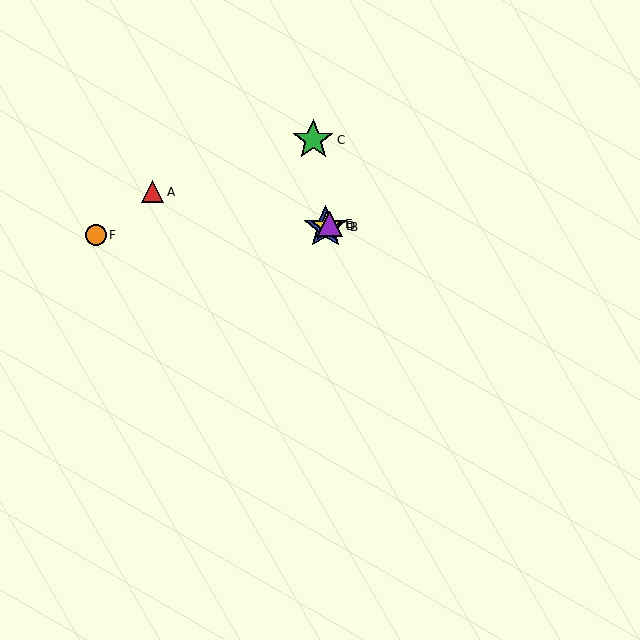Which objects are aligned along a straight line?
Objects B, D, E are aligned along a straight line.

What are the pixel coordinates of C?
Object C is at (313, 140).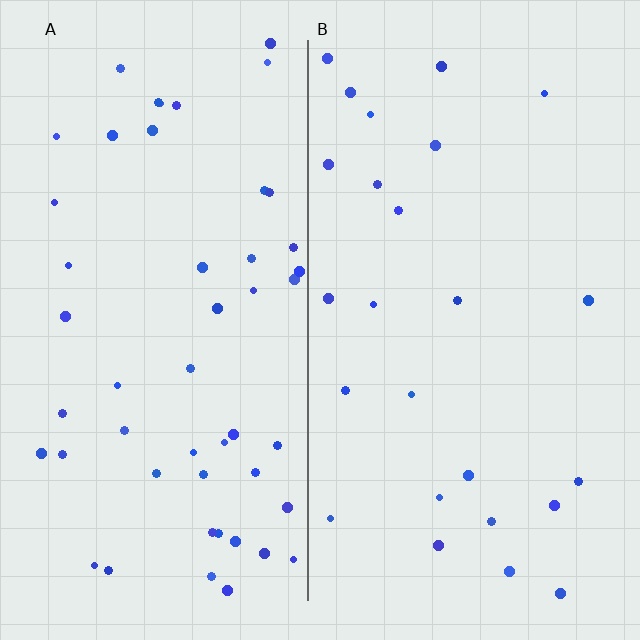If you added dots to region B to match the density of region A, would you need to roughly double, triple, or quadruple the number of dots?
Approximately double.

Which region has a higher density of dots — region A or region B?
A (the left).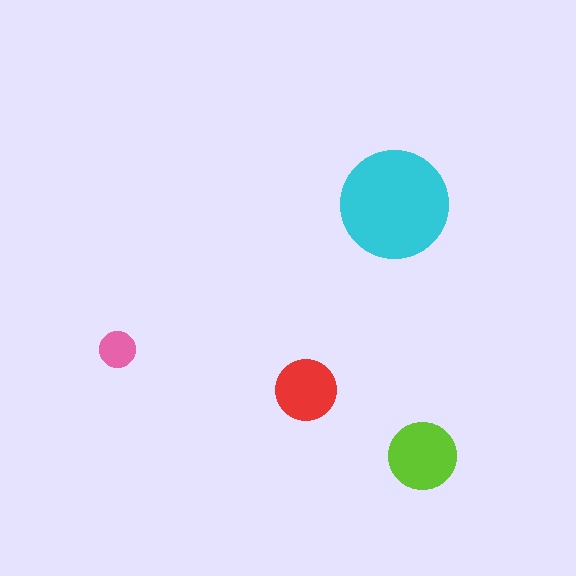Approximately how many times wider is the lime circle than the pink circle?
About 2 times wider.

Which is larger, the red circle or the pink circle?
The red one.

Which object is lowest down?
The lime circle is bottommost.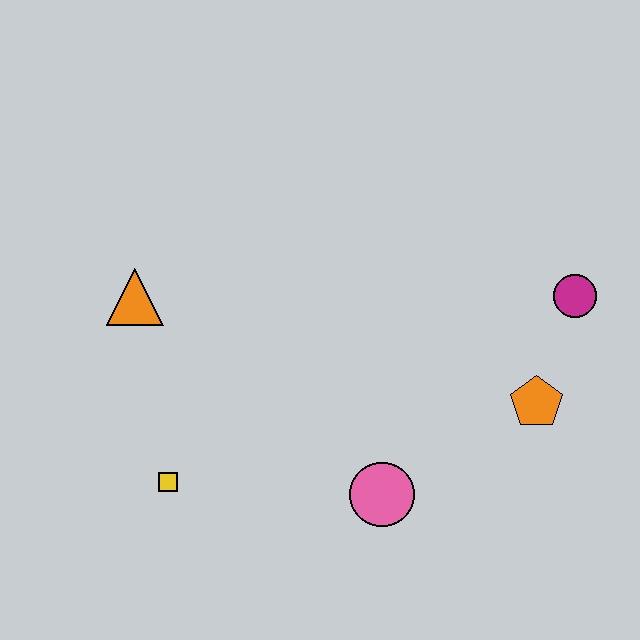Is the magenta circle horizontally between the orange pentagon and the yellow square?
No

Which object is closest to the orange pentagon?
The magenta circle is closest to the orange pentagon.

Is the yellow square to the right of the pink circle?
No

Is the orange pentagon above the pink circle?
Yes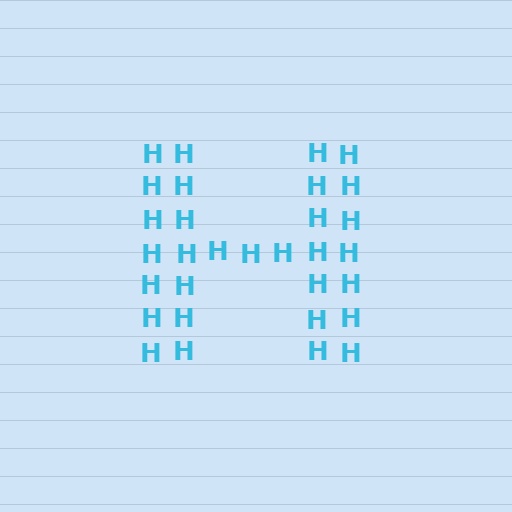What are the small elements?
The small elements are letter H's.